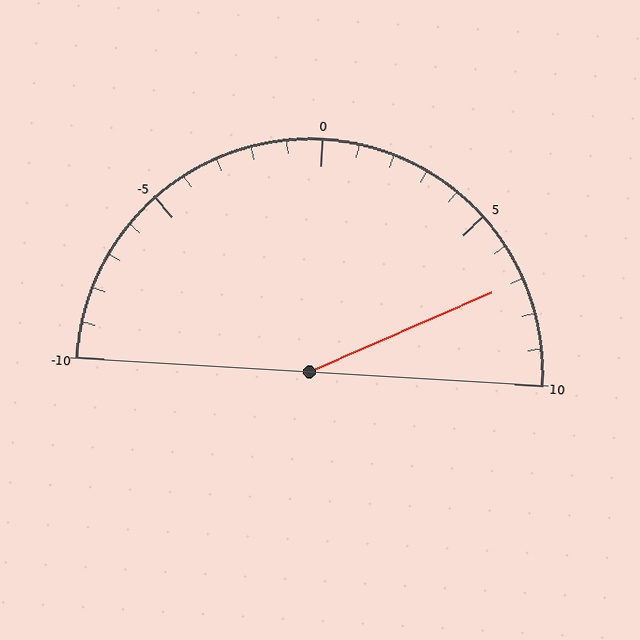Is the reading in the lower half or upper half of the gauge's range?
The reading is in the upper half of the range (-10 to 10).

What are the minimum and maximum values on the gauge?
The gauge ranges from -10 to 10.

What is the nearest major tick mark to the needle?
The nearest major tick mark is 5.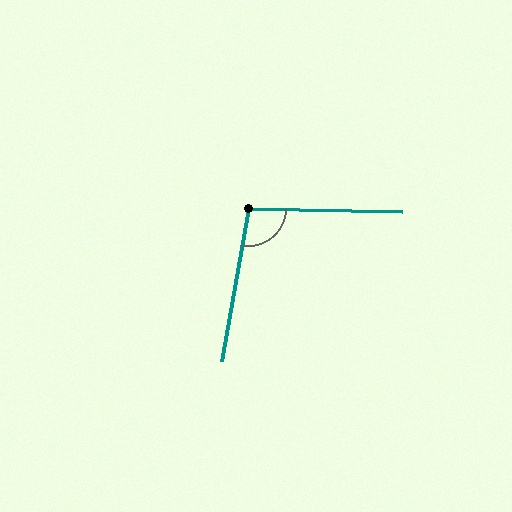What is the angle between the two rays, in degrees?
Approximately 99 degrees.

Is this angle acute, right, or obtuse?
It is obtuse.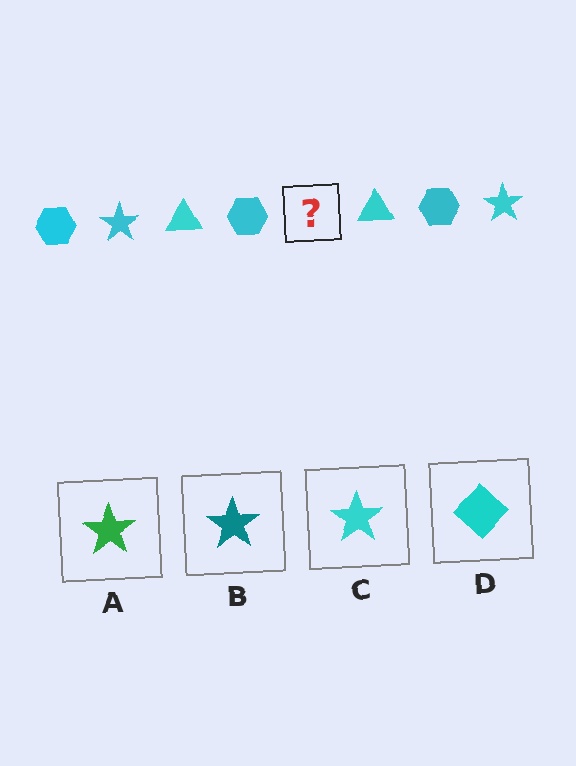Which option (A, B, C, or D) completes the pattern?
C.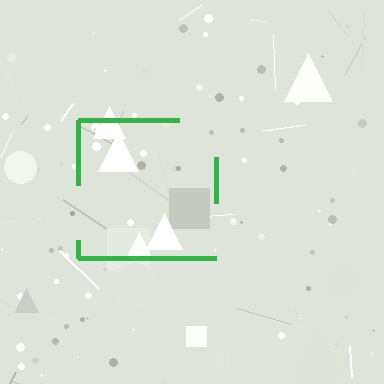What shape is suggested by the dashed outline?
The dashed outline suggests a square.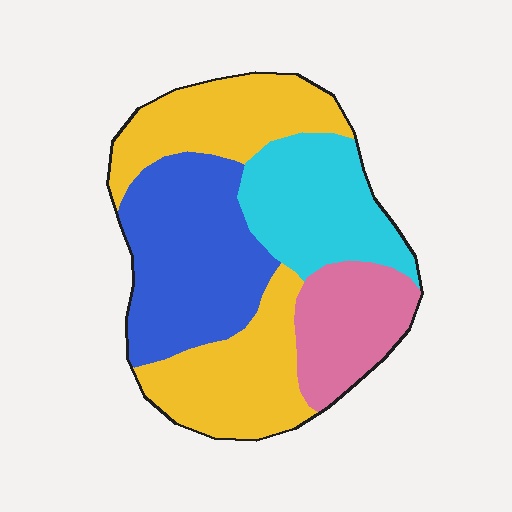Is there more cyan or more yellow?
Yellow.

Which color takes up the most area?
Yellow, at roughly 35%.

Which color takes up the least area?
Pink, at roughly 15%.